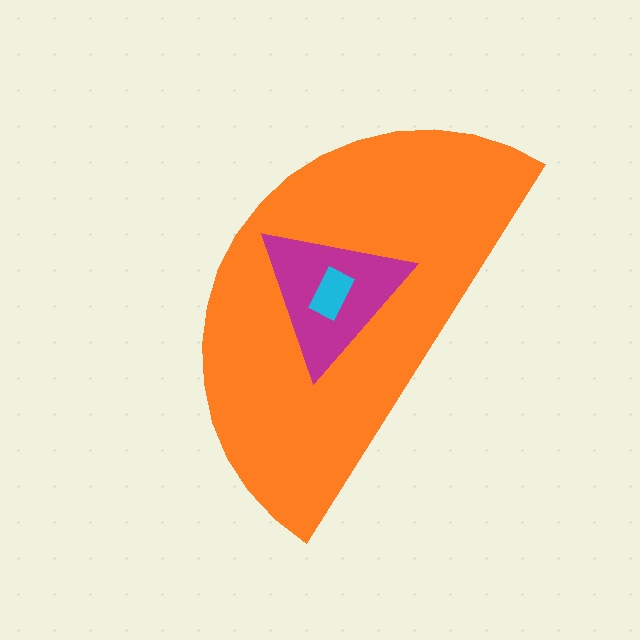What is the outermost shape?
The orange semicircle.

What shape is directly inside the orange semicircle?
The magenta triangle.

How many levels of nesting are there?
3.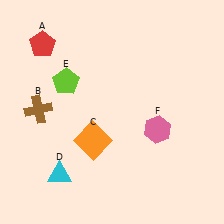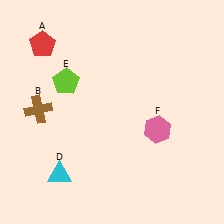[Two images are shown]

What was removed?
The orange square (C) was removed in Image 2.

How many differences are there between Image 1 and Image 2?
There is 1 difference between the two images.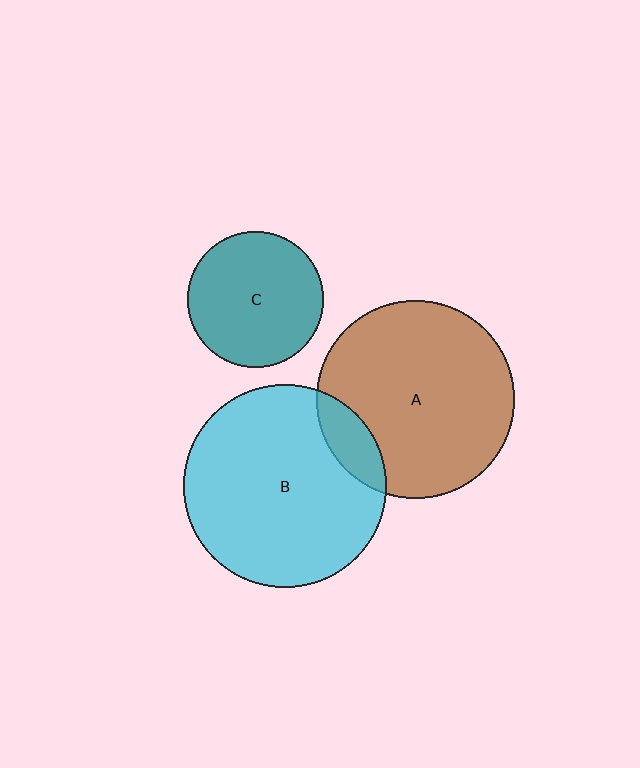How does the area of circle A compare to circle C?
Approximately 2.1 times.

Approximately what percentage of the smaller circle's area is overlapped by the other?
Approximately 10%.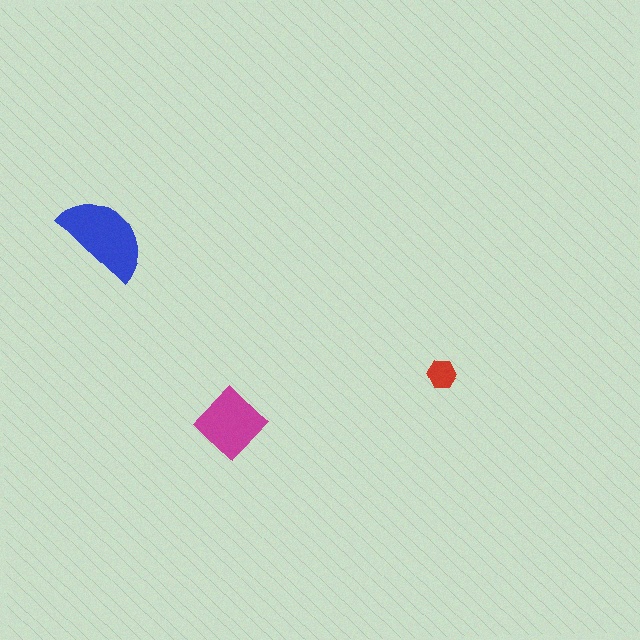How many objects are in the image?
There are 3 objects in the image.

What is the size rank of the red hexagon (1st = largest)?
3rd.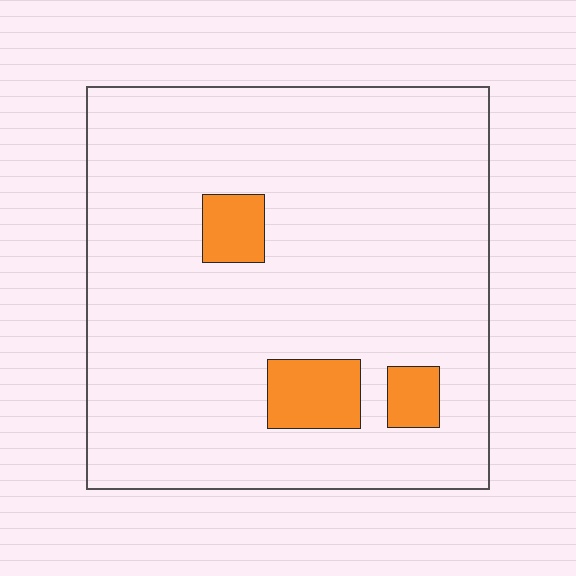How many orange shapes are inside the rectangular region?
3.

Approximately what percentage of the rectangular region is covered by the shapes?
Approximately 10%.